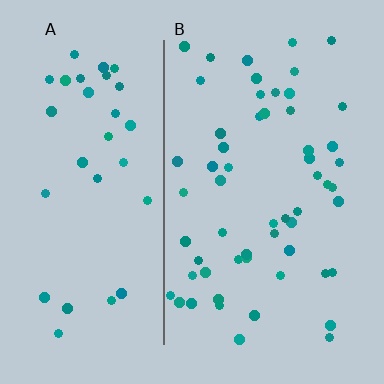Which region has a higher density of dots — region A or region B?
B (the right).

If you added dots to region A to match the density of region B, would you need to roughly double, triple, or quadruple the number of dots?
Approximately double.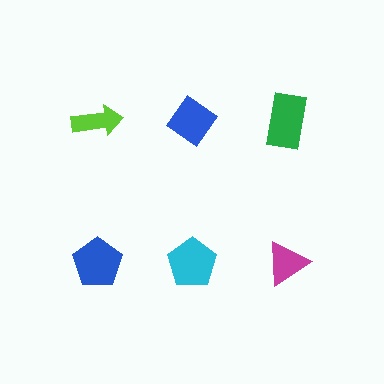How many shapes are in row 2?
3 shapes.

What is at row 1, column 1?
A lime arrow.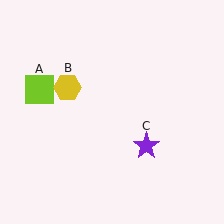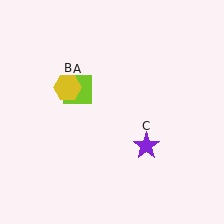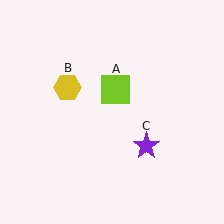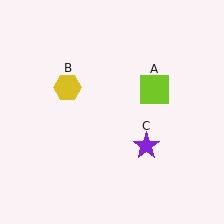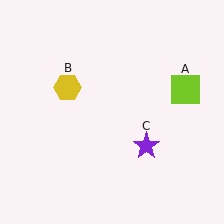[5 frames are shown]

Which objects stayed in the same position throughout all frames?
Yellow hexagon (object B) and purple star (object C) remained stationary.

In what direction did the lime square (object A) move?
The lime square (object A) moved right.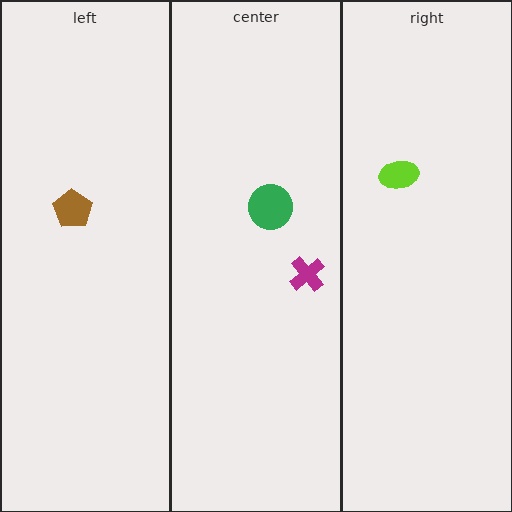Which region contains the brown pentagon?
The left region.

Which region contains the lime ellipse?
The right region.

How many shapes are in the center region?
2.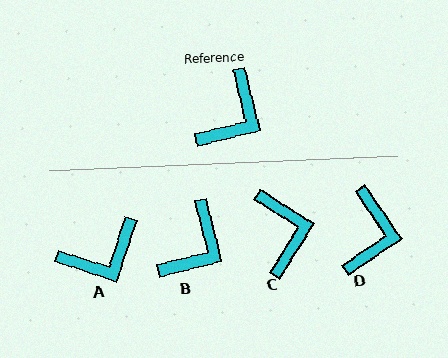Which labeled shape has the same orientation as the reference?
B.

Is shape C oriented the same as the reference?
No, it is off by about 44 degrees.